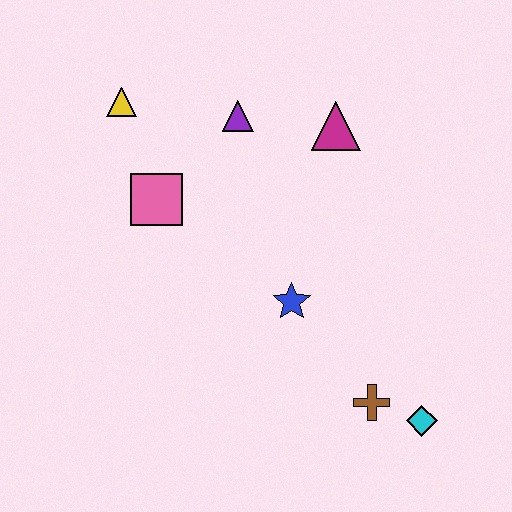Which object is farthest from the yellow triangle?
The cyan diamond is farthest from the yellow triangle.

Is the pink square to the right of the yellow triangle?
Yes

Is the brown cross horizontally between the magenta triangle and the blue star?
No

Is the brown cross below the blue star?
Yes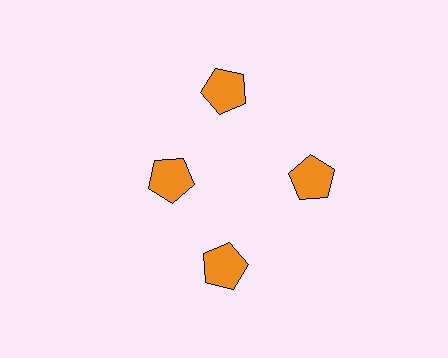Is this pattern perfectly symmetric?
No. The 4 orange pentagons are arranged in a ring, but one element near the 9 o'clock position is pulled inward toward the center, breaking the 4-fold rotational symmetry.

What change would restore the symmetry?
The symmetry would be restored by moving it outward, back onto the ring so that all 4 pentagons sit at equal angles and equal distance from the center.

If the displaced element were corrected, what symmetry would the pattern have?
It would have 4-fold rotational symmetry — the pattern would map onto itself every 90 degrees.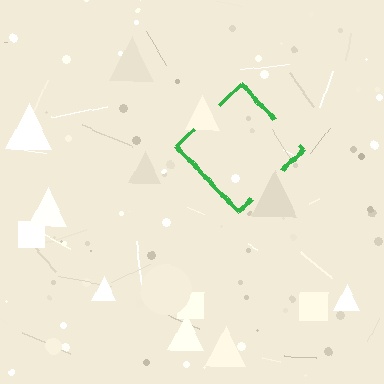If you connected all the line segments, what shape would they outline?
They would outline a diamond.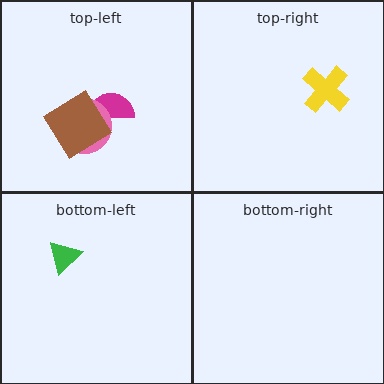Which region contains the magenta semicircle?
The top-left region.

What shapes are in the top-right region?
The yellow cross.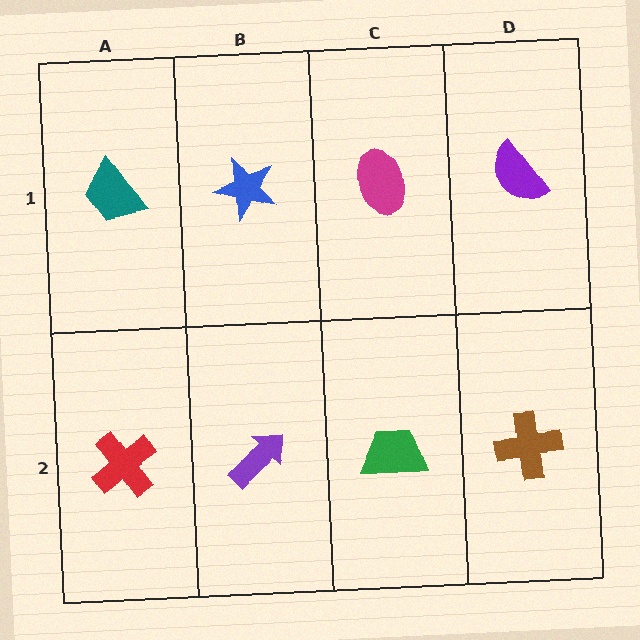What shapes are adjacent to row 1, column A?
A red cross (row 2, column A), a blue star (row 1, column B).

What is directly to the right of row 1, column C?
A purple semicircle.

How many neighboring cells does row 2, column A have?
2.